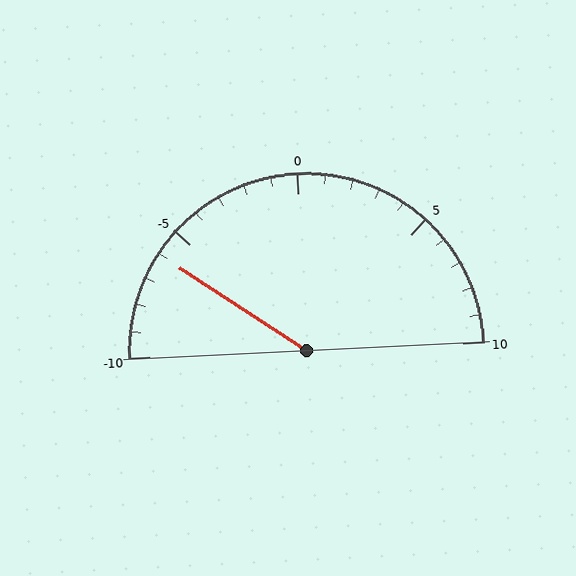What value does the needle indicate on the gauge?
The needle indicates approximately -6.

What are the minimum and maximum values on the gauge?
The gauge ranges from -10 to 10.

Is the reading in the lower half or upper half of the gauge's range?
The reading is in the lower half of the range (-10 to 10).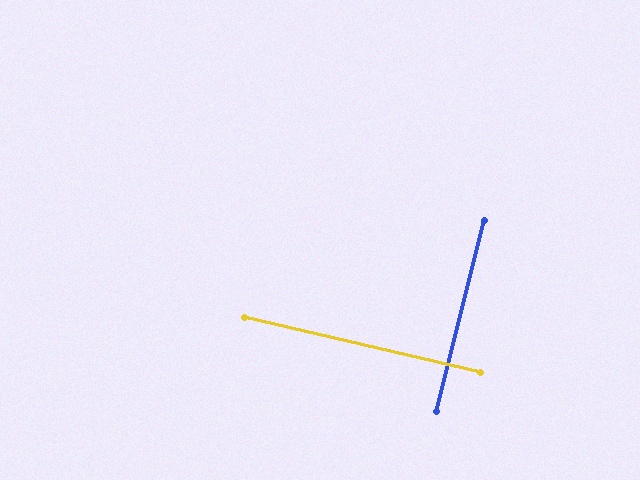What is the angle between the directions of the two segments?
Approximately 89 degrees.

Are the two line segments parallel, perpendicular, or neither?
Perpendicular — they meet at approximately 89°.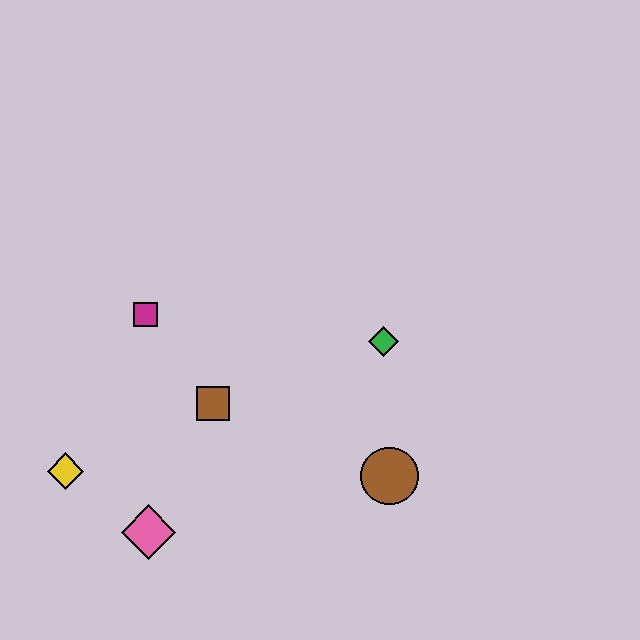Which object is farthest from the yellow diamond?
The green diamond is farthest from the yellow diamond.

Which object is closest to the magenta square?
The brown square is closest to the magenta square.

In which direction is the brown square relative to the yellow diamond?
The brown square is to the right of the yellow diamond.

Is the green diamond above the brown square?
Yes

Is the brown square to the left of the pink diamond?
No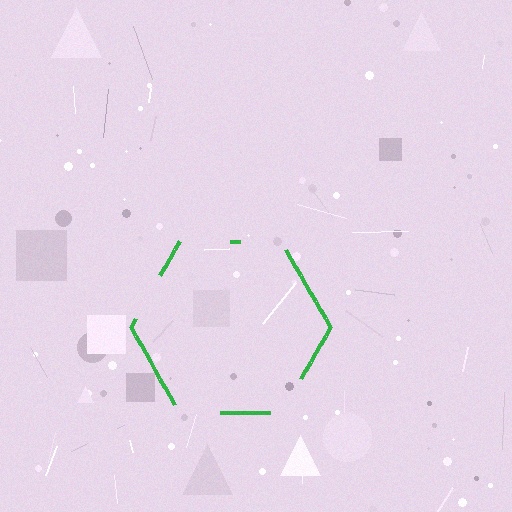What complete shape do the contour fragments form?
The contour fragments form a hexagon.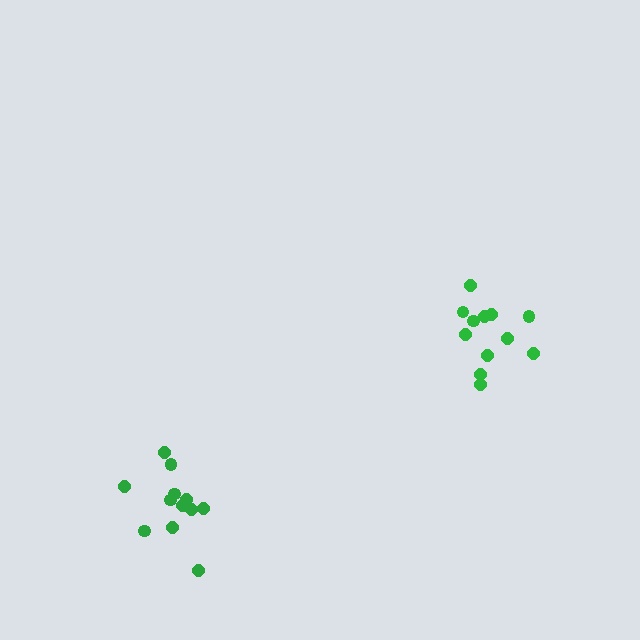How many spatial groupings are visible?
There are 2 spatial groupings.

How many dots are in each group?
Group 1: 12 dots, Group 2: 12 dots (24 total).